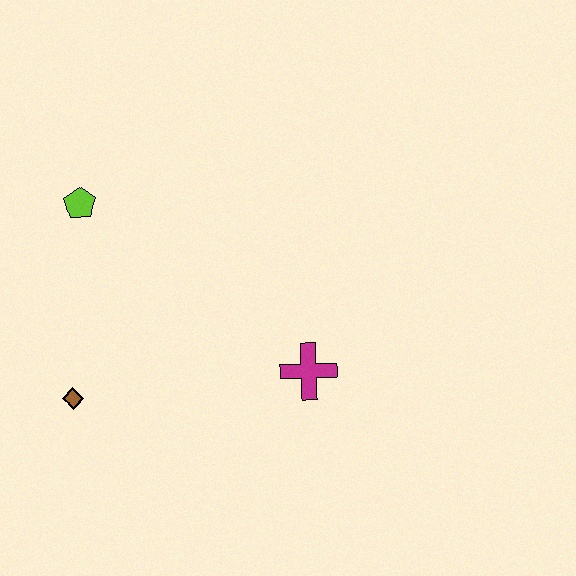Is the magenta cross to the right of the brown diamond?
Yes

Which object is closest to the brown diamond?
The lime pentagon is closest to the brown diamond.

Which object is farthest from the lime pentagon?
The magenta cross is farthest from the lime pentagon.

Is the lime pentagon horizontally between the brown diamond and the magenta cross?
Yes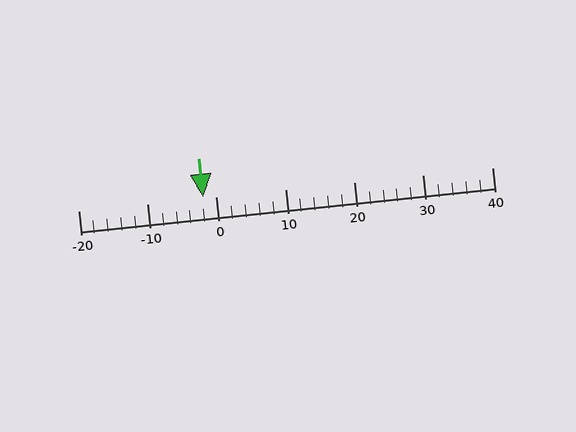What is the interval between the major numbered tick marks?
The major tick marks are spaced 10 units apart.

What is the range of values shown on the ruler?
The ruler shows values from -20 to 40.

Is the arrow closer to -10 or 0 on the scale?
The arrow is closer to 0.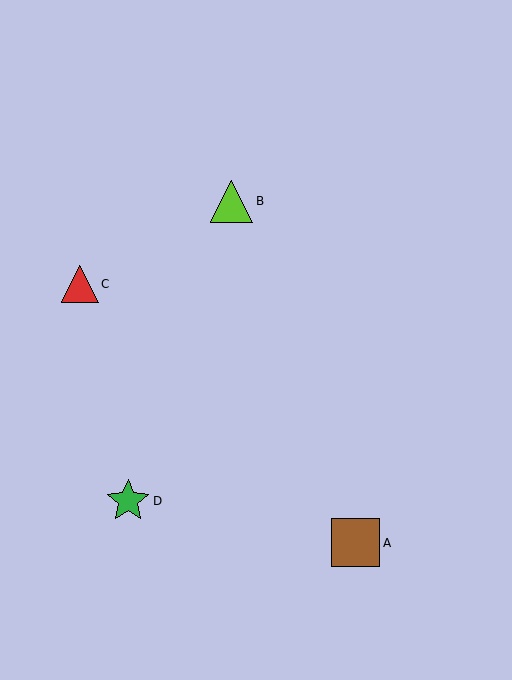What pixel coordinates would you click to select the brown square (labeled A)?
Click at (356, 543) to select the brown square A.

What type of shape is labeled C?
Shape C is a red triangle.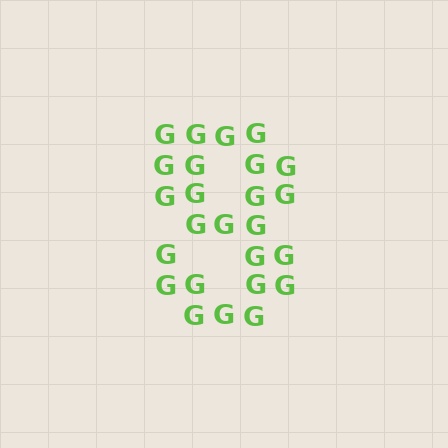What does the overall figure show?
The overall figure shows the digit 8.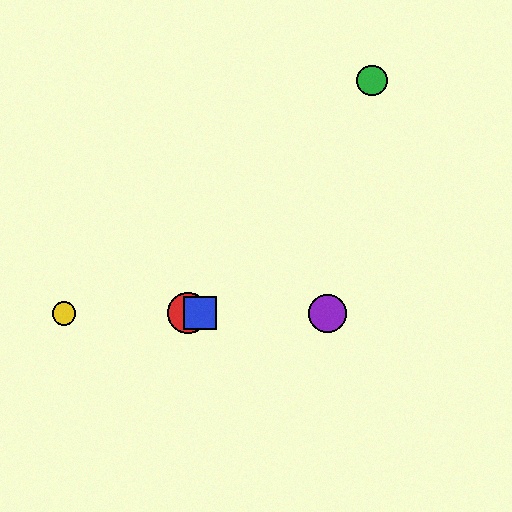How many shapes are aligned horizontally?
4 shapes (the red circle, the blue square, the yellow circle, the purple circle) are aligned horizontally.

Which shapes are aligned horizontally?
The red circle, the blue square, the yellow circle, the purple circle are aligned horizontally.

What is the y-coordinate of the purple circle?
The purple circle is at y≈313.